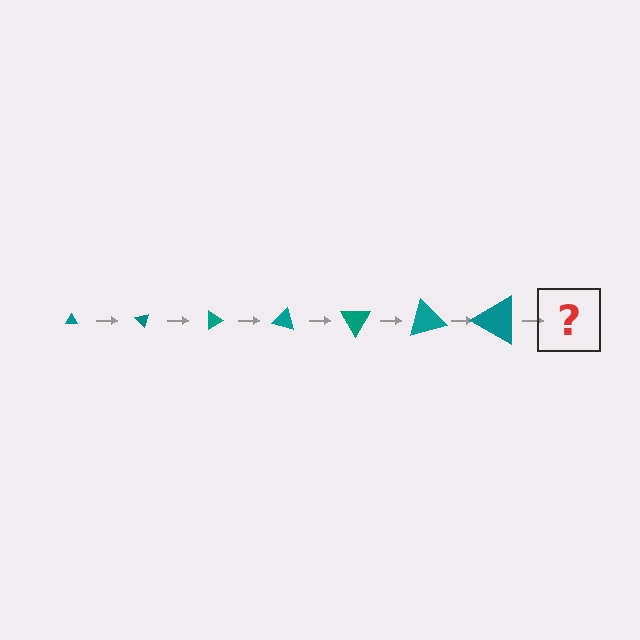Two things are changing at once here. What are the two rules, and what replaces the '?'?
The two rules are that the triangle grows larger each step and it rotates 45 degrees each step. The '?' should be a triangle, larger than the previous one and rotated 315 degrees from the start.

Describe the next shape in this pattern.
It should be a triangle, larger than the previous one and rotated 315 degrees from the start.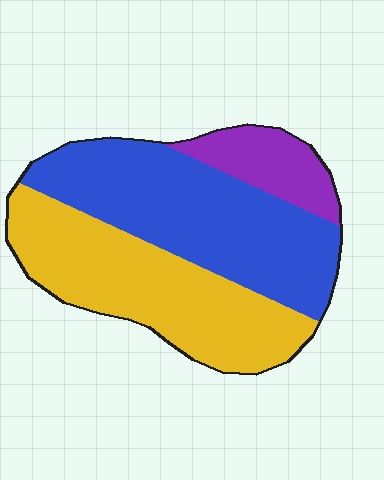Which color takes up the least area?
Purple, at roughly 15%.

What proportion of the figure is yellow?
Yellow covers roughly 40% of the figure.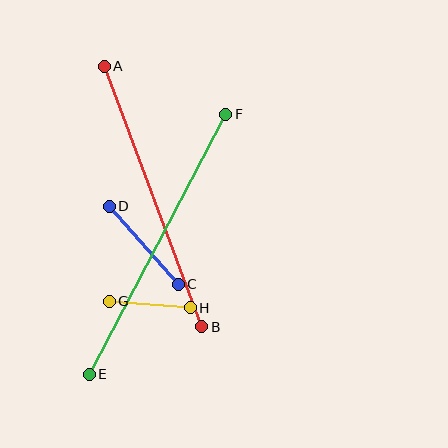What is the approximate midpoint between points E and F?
The midpoint is at approximately (158, 244) pixels.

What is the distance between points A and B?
The distance is approximately 278 pixels.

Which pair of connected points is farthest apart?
Points E and F are farthest apart.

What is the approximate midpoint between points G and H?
The midpoint is at approximately (150, 305) pixels.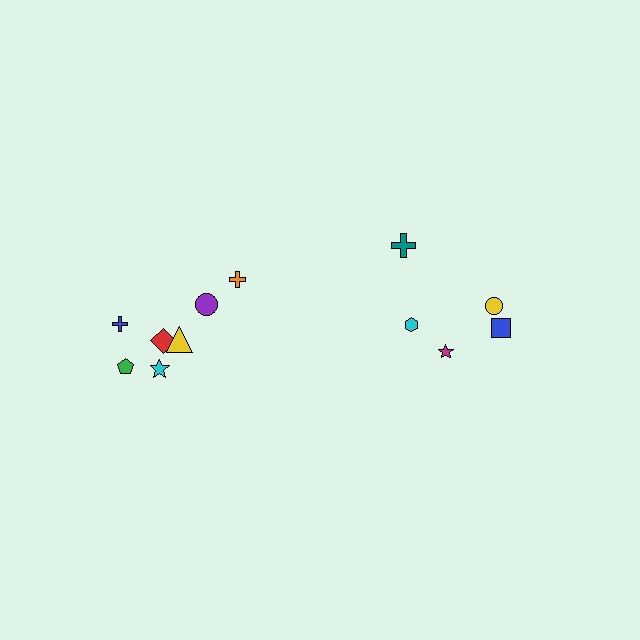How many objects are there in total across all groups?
There are 12 objects.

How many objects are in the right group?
There are 5 objects.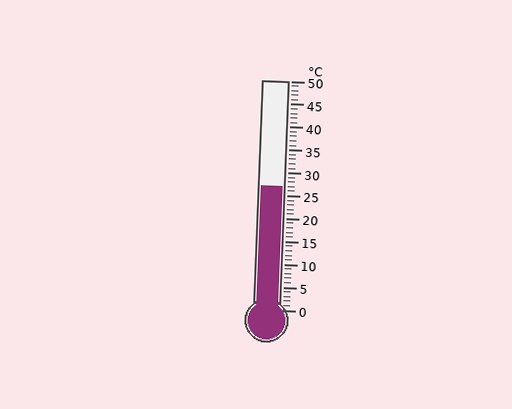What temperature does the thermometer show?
The thermometer shows approximately 27°C.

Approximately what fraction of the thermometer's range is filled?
The thermometer is filled to approximately 55% of its range.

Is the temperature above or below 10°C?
The temperature is above 10°C.